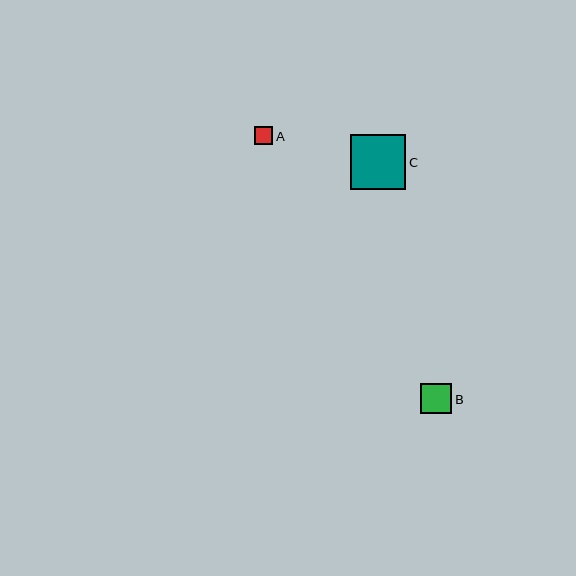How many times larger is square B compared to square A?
Square B is approximately 1.7 times the size of square A.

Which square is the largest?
Square C is the largest with a size of approximately 55 pixels.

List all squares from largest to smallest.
From largest to smallest: C, B, A.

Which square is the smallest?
Square A is the smallest with a size of approximately 19 pixels.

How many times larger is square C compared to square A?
Square C is approximately 3.0 times the size of square A.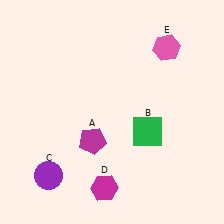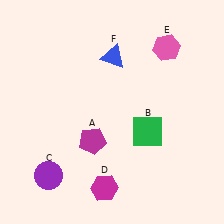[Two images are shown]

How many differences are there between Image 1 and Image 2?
There is 1 difference between the two images.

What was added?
A blue triangle (F) was added in Image 2.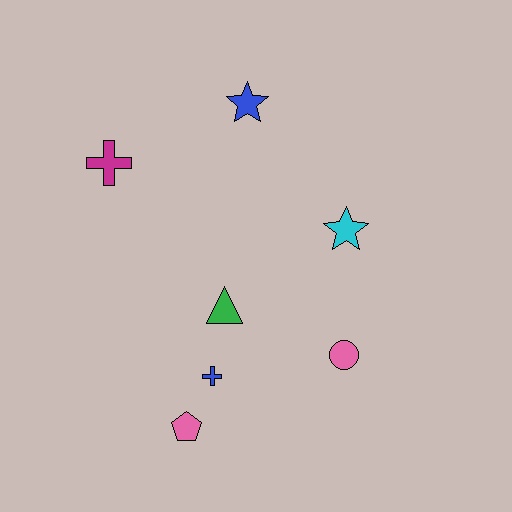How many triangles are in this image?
There is 1 triangle.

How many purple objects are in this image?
There are no purple objects.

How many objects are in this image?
There are 7 objects.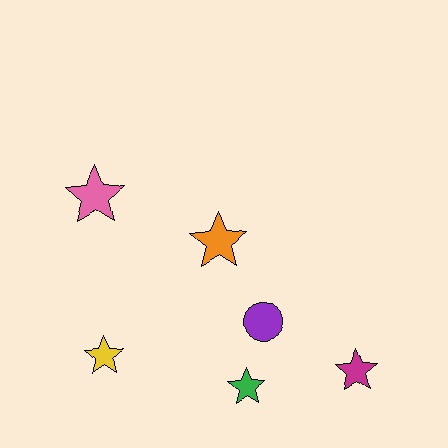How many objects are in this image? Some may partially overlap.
There are 6 objects.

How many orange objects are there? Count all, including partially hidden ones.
There is 1 orange object.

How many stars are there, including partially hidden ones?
There are 5 stars.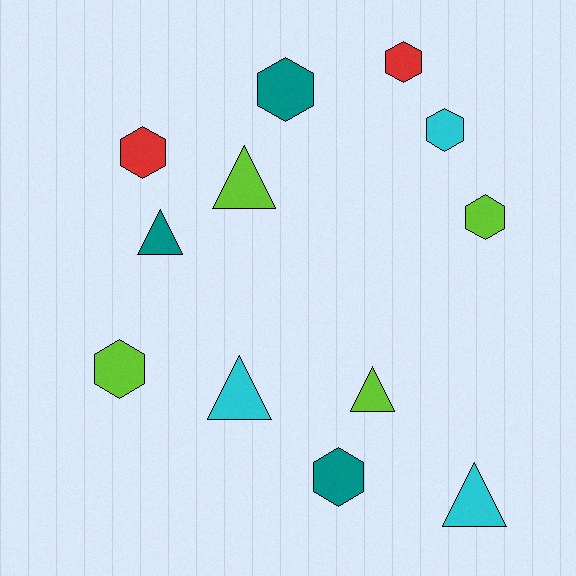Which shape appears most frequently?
Hexagon, with 7 objects.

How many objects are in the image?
There are 12 objects.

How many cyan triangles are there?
There are 2 cyan triangles.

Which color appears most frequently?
Lime, with 4 objects.